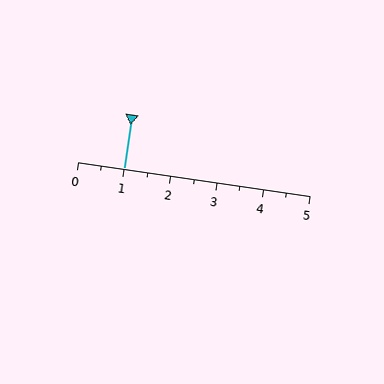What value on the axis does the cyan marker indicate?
The marker indicates approximately 1.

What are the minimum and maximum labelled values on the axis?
The axis runs from 0 to 5.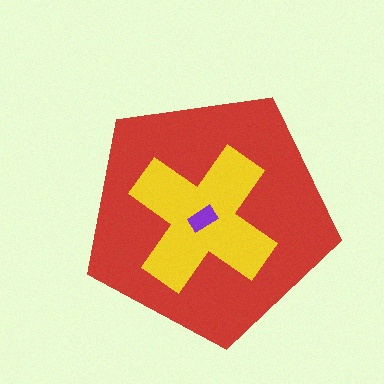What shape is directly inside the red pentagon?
The yellow cross.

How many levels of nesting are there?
3.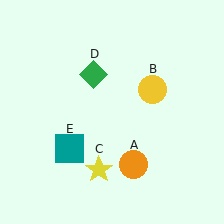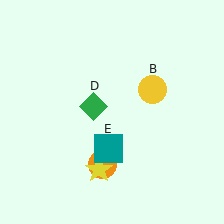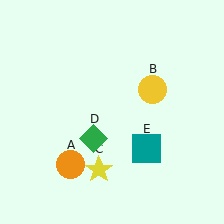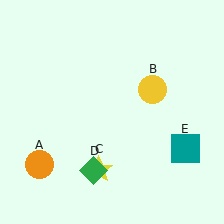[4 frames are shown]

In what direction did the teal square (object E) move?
The teal square (object E) moved right.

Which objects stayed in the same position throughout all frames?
Yellow circle (object B) and yellow star (object C) remained stationary.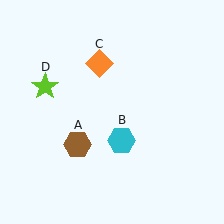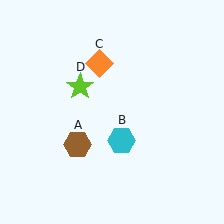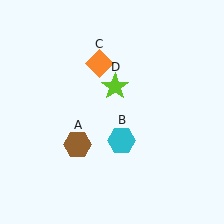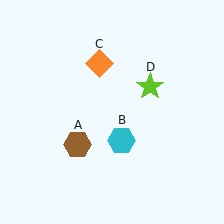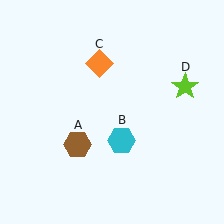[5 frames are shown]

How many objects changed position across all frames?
1 object changed position: lime star (object D).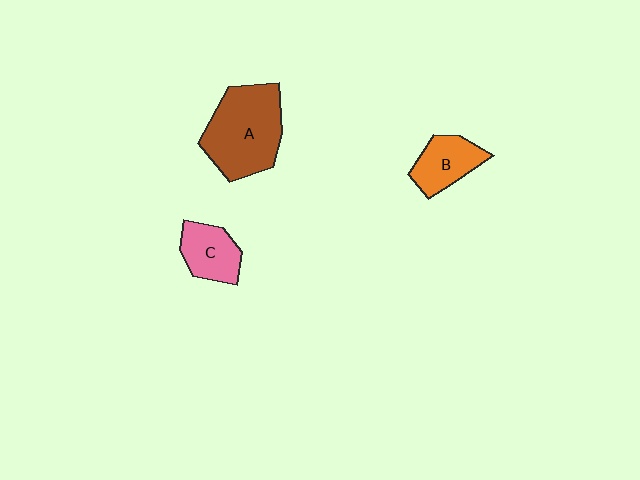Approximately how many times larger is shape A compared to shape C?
Approximately 2.0 times.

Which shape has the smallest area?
Shape C (pink).